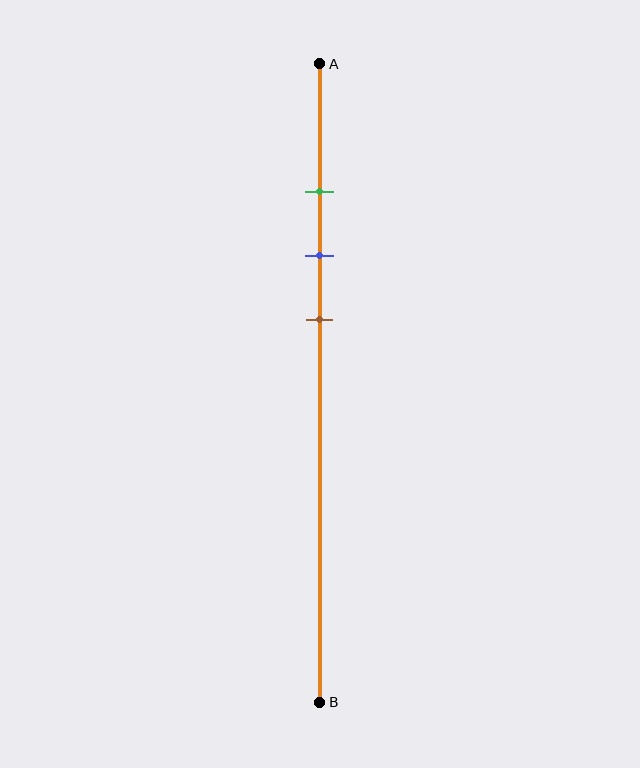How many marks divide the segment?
There are 3 marks dividing the segment.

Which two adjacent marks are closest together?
The green and blue marks are the closest adjacent pair.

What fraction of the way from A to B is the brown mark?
The brown mark is approximately 40% (0.4) of the way from A to B.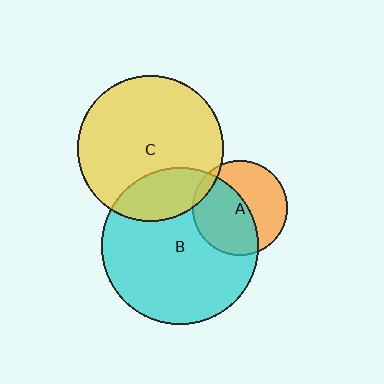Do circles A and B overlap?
Yes.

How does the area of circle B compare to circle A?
Approximately 2.7 times.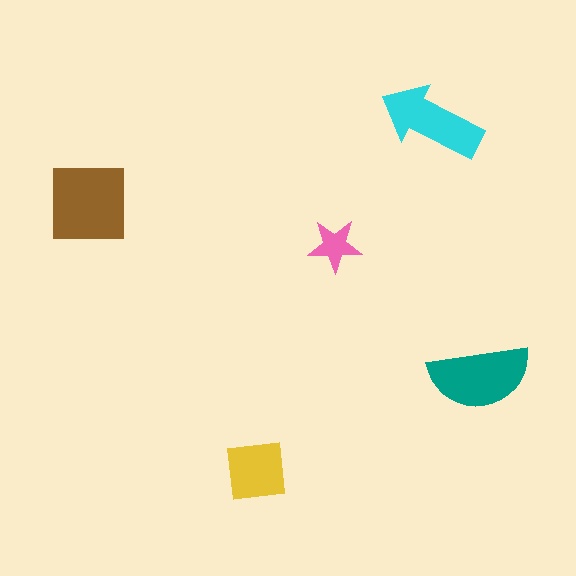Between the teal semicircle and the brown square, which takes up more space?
The brown square.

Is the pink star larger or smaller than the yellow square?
Smaller.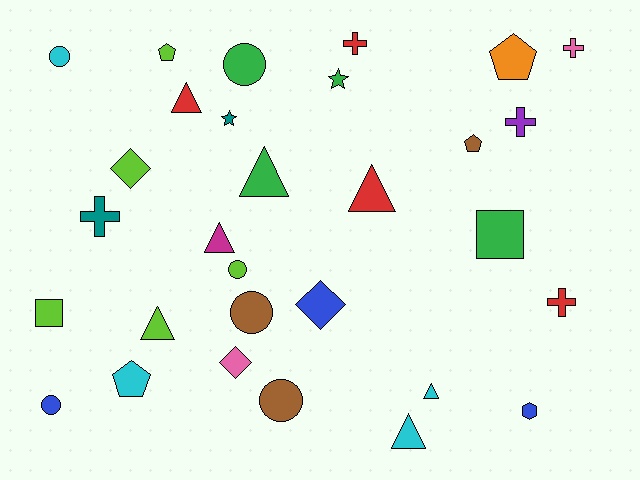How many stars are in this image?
There are 2 stars.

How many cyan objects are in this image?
There are 4 cyan objects.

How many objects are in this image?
There are 30 objects.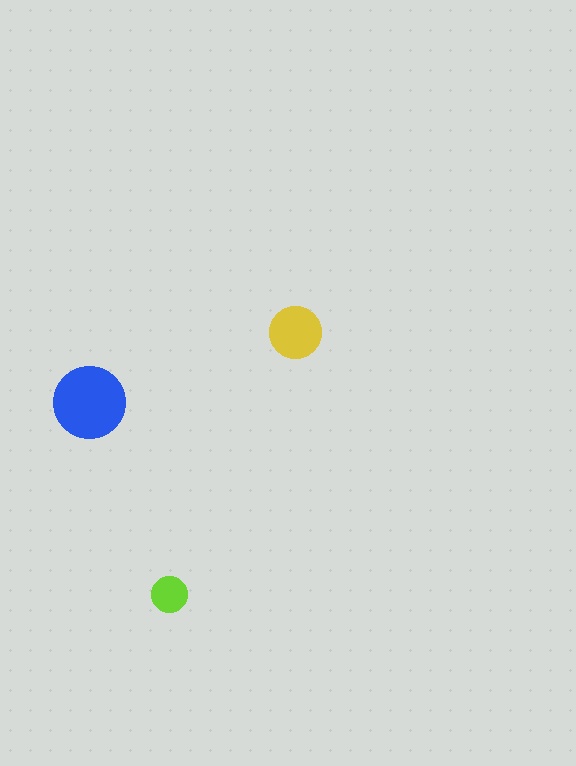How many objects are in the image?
There are 3 objects in the image.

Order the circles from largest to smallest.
the blue one, the yellow one, the lime one.